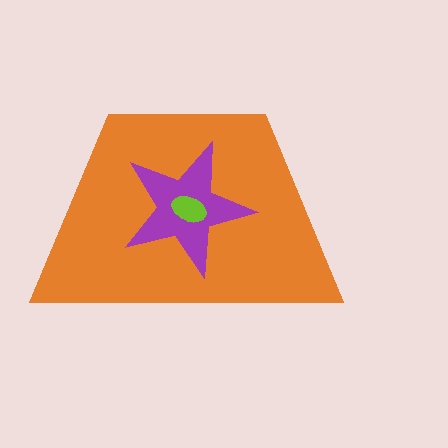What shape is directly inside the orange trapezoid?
The purple star.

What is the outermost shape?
The orange trapezoid.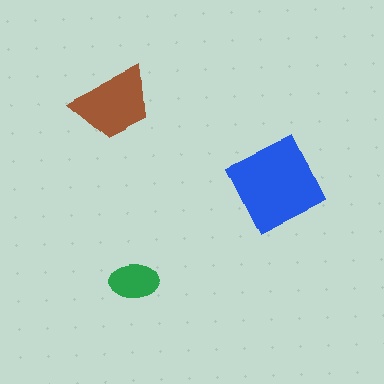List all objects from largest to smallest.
The blue diamond, the brown trapezoid, the green ellipse.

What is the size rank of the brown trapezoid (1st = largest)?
2nd.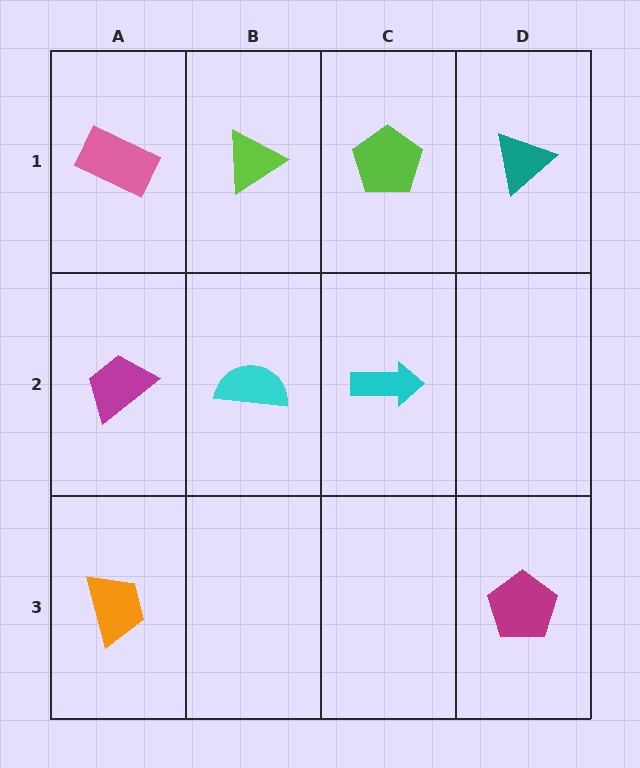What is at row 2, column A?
A magenta trapezoid.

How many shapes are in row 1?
4 shapes.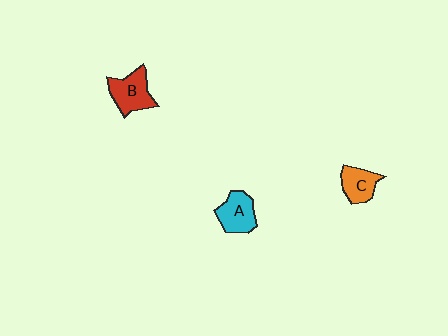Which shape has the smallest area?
Shape C (orange).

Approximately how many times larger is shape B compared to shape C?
Approximately 1.3 times.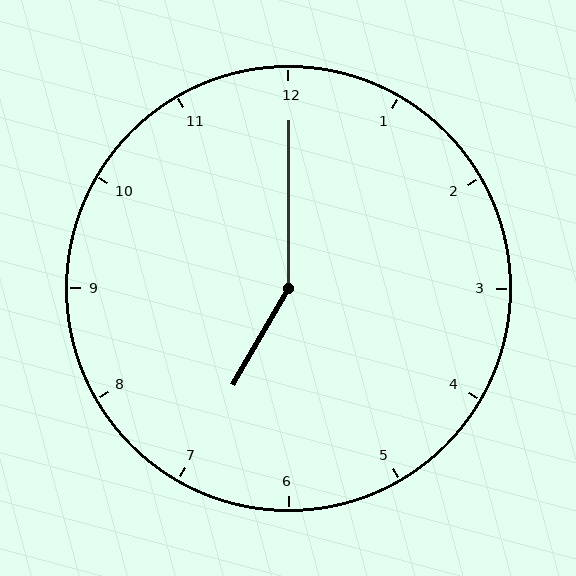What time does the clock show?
7:00.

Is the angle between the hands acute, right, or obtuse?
It is obtuse.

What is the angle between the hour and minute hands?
Approximately 150 degrees.